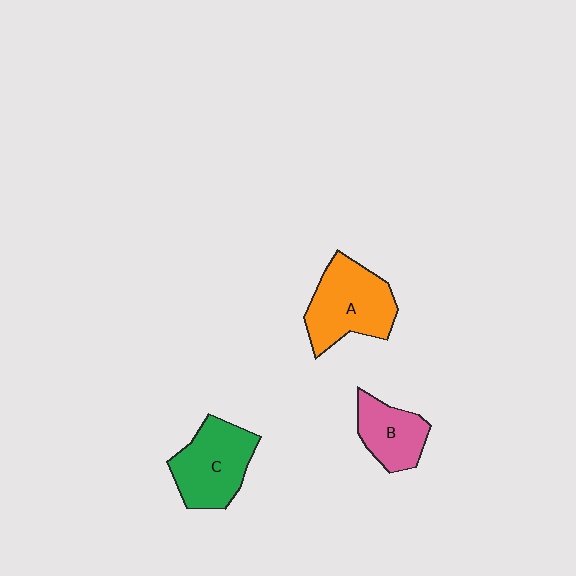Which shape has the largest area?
Shape A (orange).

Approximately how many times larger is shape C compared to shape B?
Approximately 1.4 times.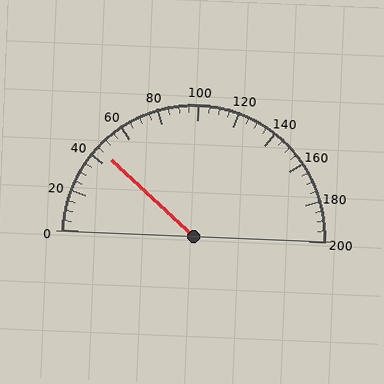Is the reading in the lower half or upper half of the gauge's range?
The reading is in the lower half of the range (0 to 200).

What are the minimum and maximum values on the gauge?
The gauge ranges from 0 to 200.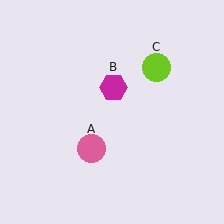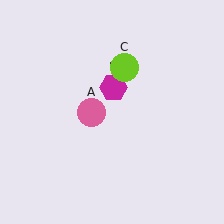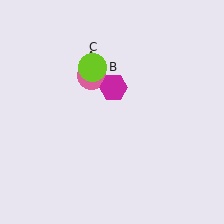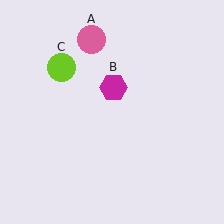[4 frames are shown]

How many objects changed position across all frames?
2 objects changed position: pink circle (object A), lime circle (object C).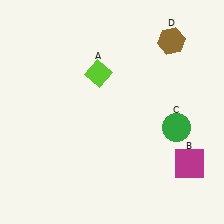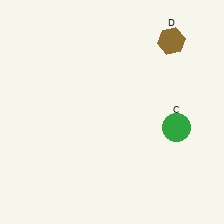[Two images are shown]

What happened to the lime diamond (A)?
The lime diamond (A) was removed in Image 2. It was in the top-left area of Image 1.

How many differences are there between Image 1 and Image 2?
There are 2 differences between the two images.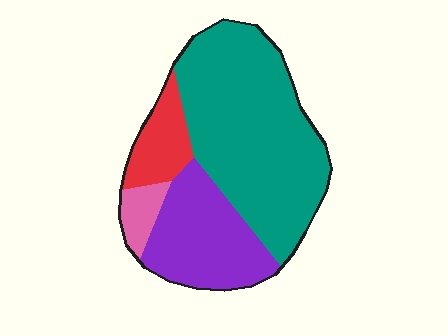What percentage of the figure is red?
Red takes up less than a sixth of the figure.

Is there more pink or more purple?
Purple.